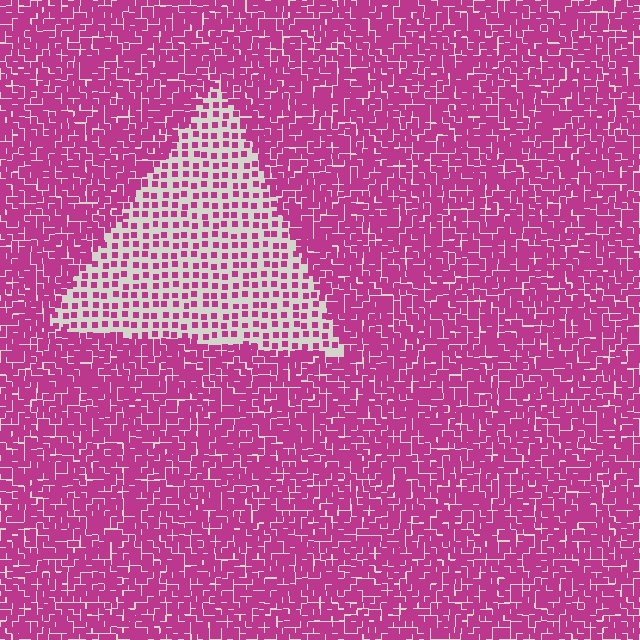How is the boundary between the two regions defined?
The boundary is defined by a change in element density (approximately 2.6x ratio). All elements are the same color, size, and shape.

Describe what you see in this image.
The image contains small magenta elements arranged at two different densities. A triangle-shaped region is visible where the elements are less densely packed than the surrounding area.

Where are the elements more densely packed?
The elements are more densely packed outside the triangle boundary.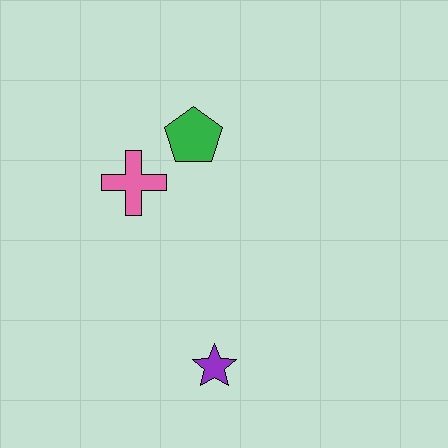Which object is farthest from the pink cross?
The purple star is farthest from the pink cross.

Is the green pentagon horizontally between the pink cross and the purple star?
Yes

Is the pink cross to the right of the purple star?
No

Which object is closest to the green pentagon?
The pink cross is closest to the green pentagon.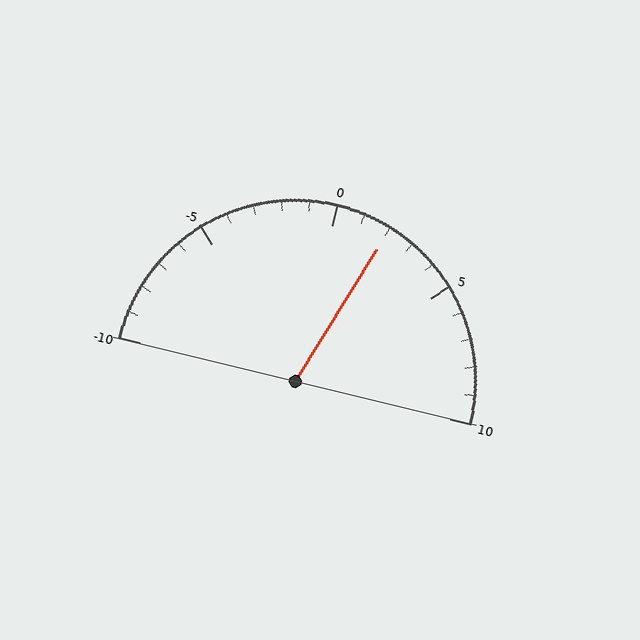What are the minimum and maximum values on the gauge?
The gauge ranges from -10 to 10.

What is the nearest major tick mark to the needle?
The nearest major tick mark is 0.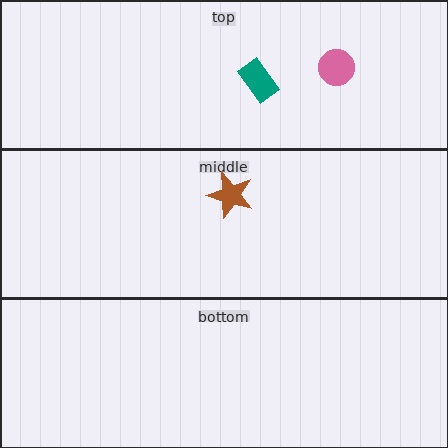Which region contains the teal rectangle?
The top region.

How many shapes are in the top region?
2.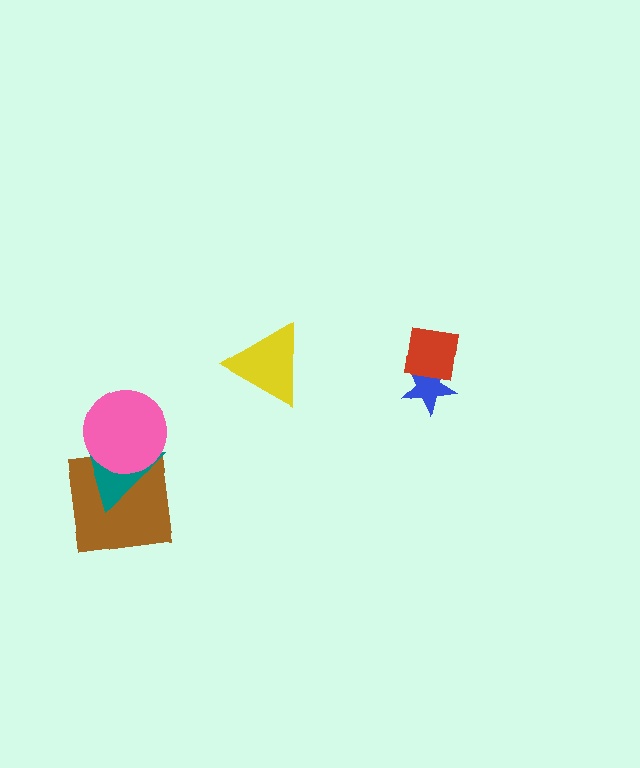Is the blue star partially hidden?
Yes, it is partially covered by another shape.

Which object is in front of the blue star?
The red square is in front of the blue star.